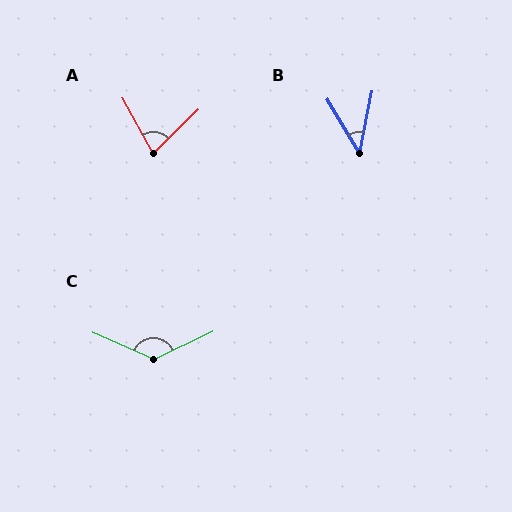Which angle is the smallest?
B, at approximately 42 degrees.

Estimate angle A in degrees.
Approximately 74 degrees.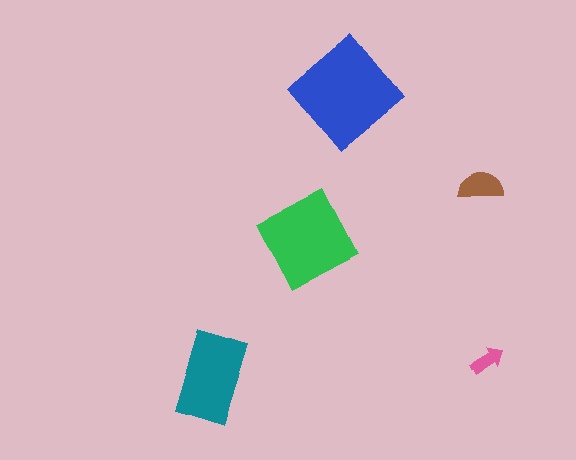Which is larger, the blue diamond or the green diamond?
The blue diamond.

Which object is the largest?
The blue diamond.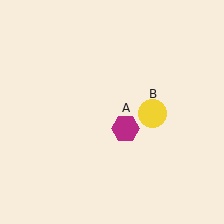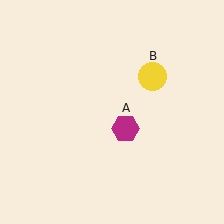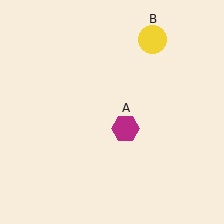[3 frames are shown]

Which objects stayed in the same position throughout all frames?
Magenta hexagon (object A) remained stationary.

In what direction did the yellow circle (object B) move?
The yellow circle (object B) moved up.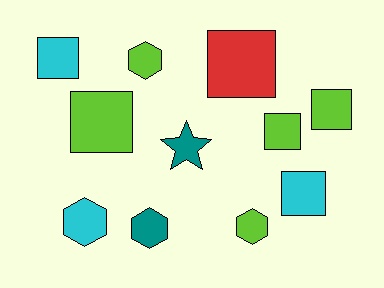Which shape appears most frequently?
Square, with 6 objects.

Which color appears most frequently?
Lime, with 5 objects.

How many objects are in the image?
There are 11 objects.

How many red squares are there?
There is 1 red square.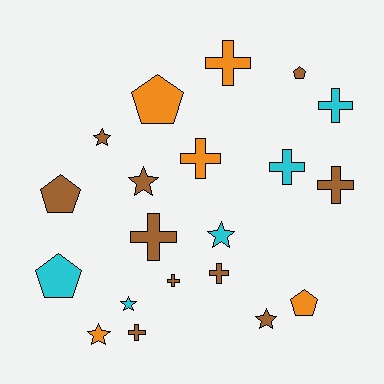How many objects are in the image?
There are 20 objects.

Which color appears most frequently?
Brown, with 10 objects.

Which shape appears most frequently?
Cross, with 9 objects.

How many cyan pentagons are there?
There is 1 cyan pentagon.